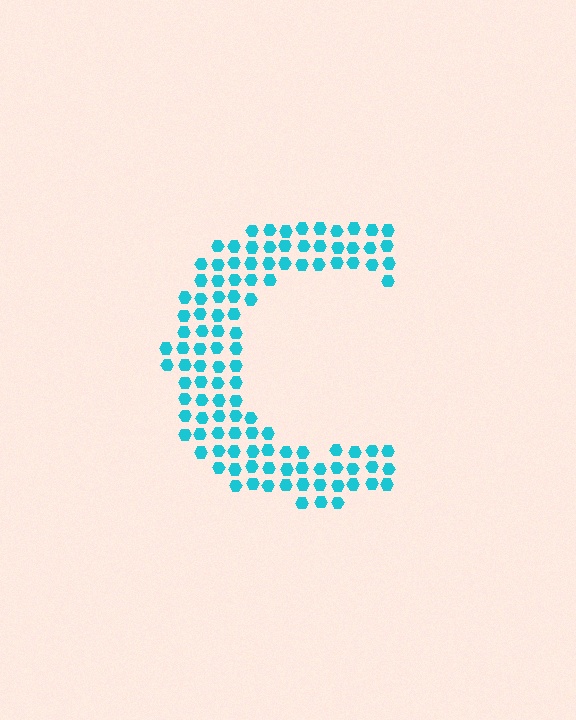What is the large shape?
The large shape is the letter C.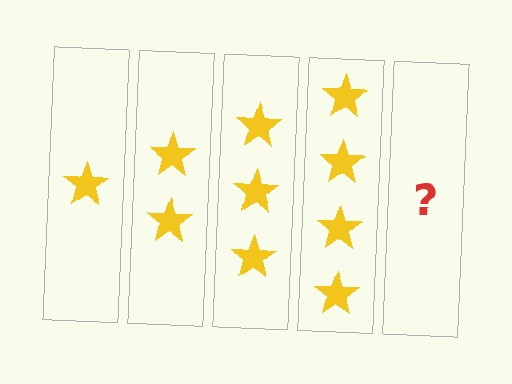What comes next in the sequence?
The next element should be 5 stars.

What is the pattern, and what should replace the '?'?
The pattern is that each step adds one more star. The '?' should be 5 stars.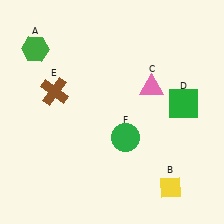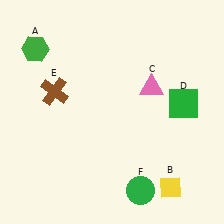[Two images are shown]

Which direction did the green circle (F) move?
The green circle (F) moved down.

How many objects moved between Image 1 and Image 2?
1 object moved between the two images.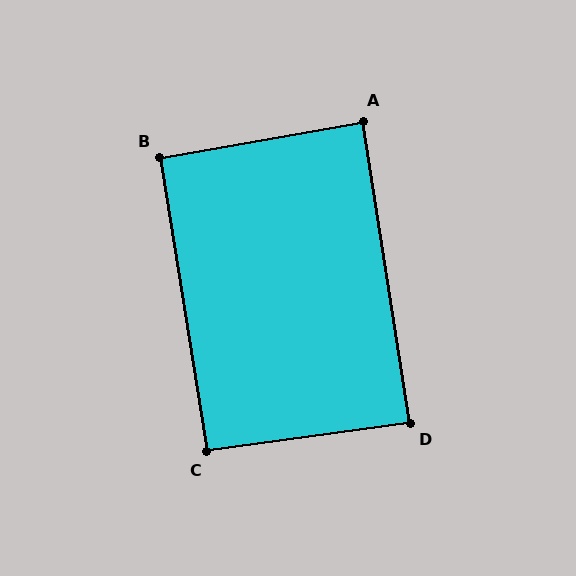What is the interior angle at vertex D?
Approximately 89 degrees (approximately right).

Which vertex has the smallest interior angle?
A, at approximately 89 degrees.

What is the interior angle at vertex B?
Approximately 91 degrees (approximately right).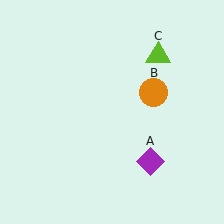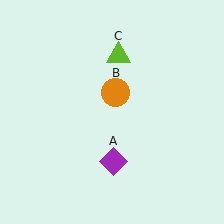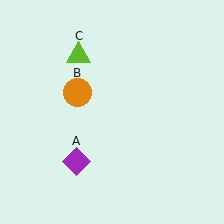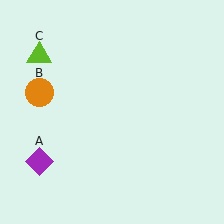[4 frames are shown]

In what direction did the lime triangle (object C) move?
The lime triangle (object C) moved left.